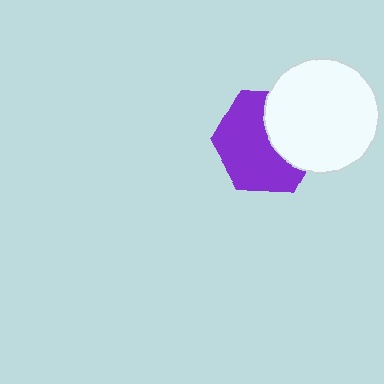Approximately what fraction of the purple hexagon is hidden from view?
Roughly 38% of the purple hexagon is hidden behind the white circle.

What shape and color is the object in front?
The object in front is a white circle.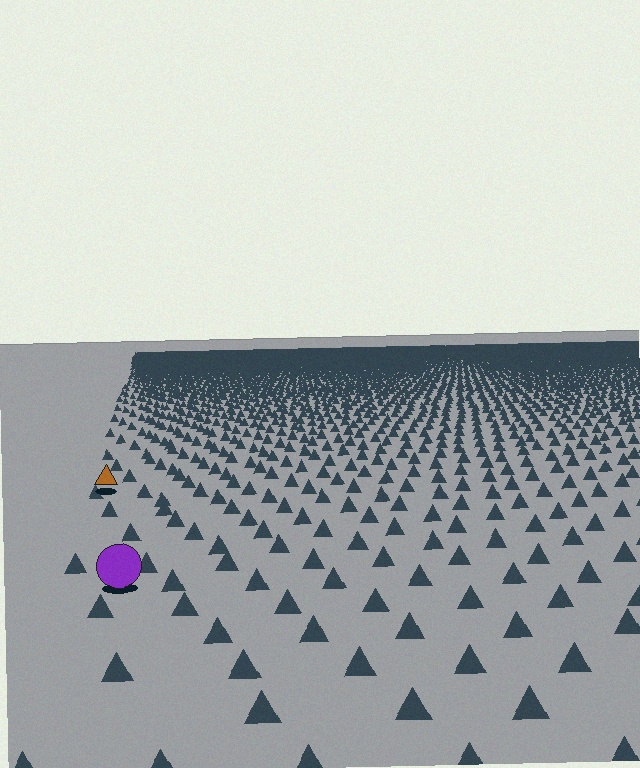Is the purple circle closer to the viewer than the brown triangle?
Yes. The purple circle is closer — you can tell from the texture gradient: the ground texture is coarser near it.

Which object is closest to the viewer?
The purple circle is closest. The texture marks near it are larger and more spread out.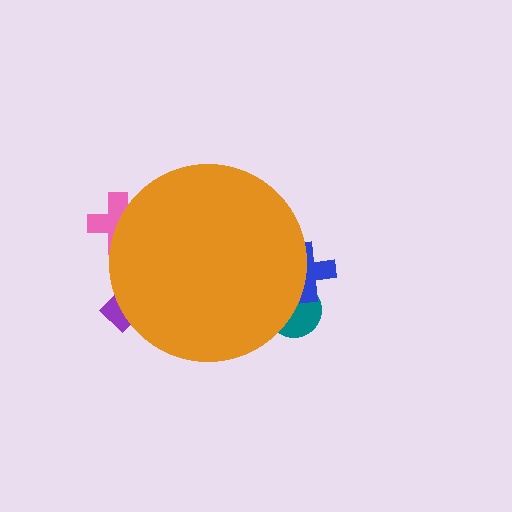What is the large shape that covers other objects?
An orange circle.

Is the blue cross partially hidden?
Yes, the blue cross is partially hidden behind the orange circle.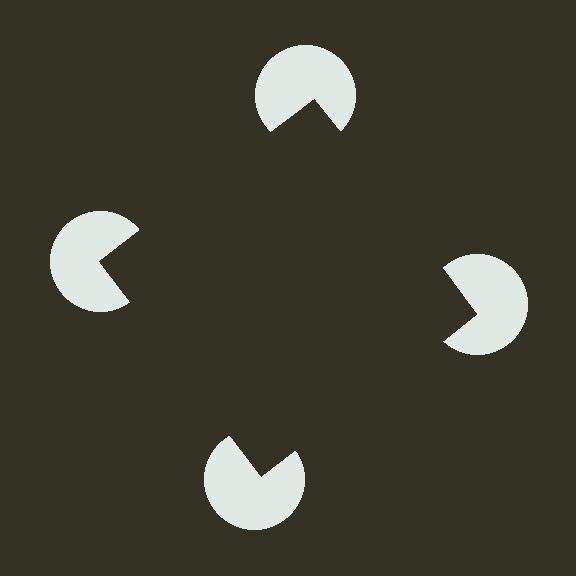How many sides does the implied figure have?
4 sides.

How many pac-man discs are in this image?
There are 4 — one at each vertex of the illusory square.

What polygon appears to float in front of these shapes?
An illusory square — its edges are inferred from the aligned wedge cuts in the pac-man discs, not physically drawn.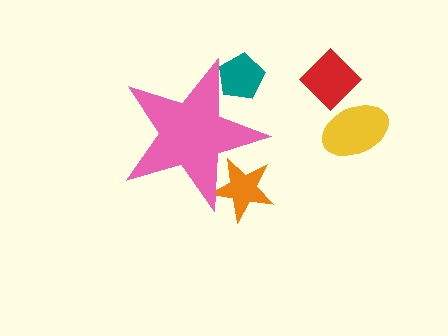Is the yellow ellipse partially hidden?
No, the yellow ellipse is fully visible.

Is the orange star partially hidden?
Yes, the orange star is partially hidden behind the pink star.